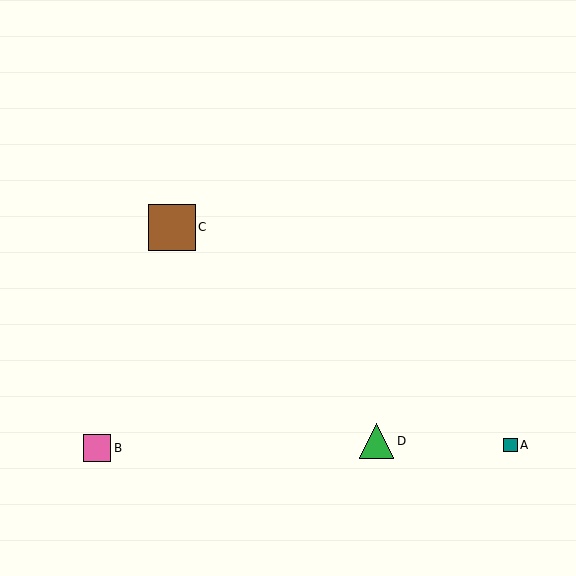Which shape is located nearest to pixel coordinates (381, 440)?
The green triangle (labeled D) at (377, 441) is nearest to that location.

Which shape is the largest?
The brown square (labeled C) is the largest.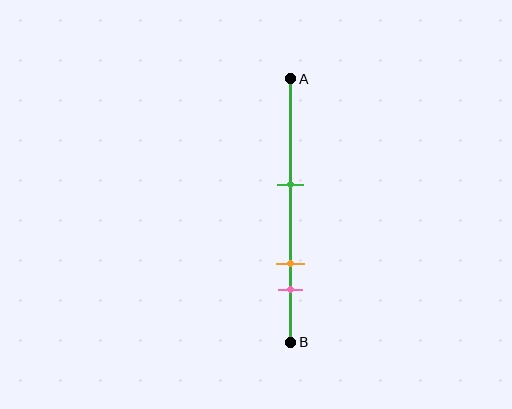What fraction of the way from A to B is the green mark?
The green mark is approximately 40% (0.4) of the way from A to B.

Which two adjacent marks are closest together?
The orange and pink marks are the closest adjacent pair.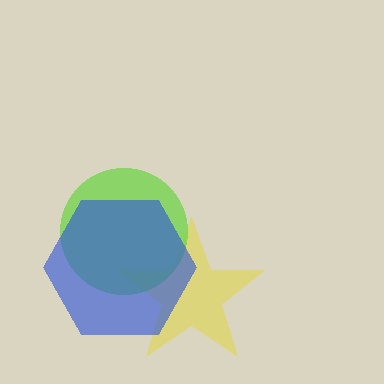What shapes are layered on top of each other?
The layered shapes are: a yellow star, a lime circle, a blue hexagon.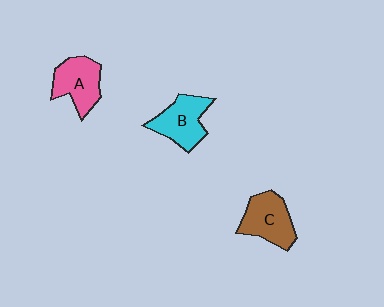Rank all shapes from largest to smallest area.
From largest to smallest: B (cyan), C (brown), A (pink).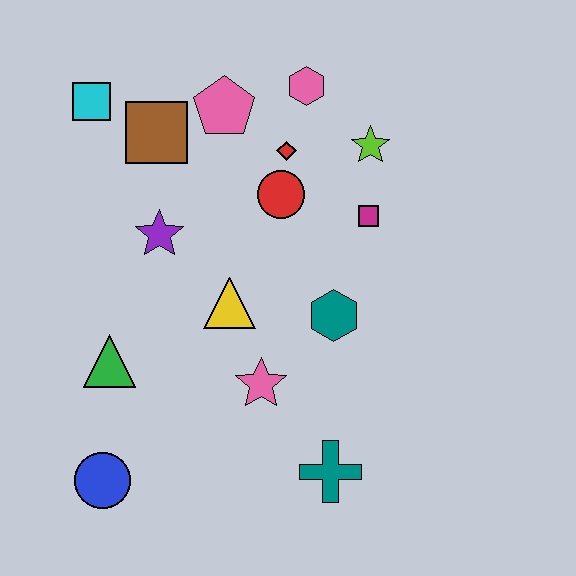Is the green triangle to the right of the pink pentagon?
No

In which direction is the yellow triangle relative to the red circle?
The yellow triangle is below the red circle.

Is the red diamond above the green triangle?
Yes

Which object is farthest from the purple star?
The teal cross is farthest from the purple star.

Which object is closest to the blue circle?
The green triangle is closest to the blue circle.